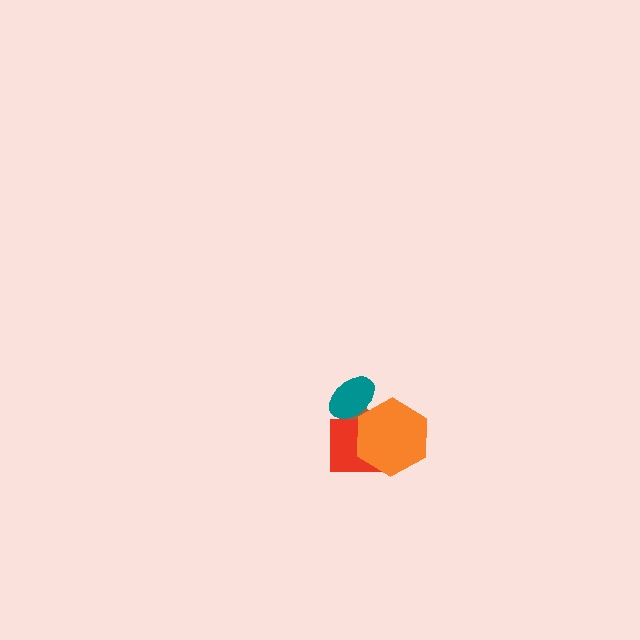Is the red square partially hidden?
Yes, it is partially covered by another shape.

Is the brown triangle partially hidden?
Yes, it is partially covered by another shape.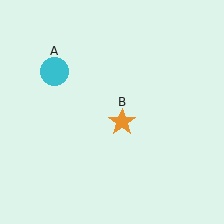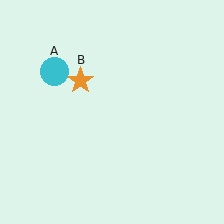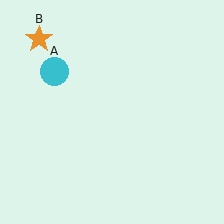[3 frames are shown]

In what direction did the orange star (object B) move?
The orange star (object B) moved up and to the left.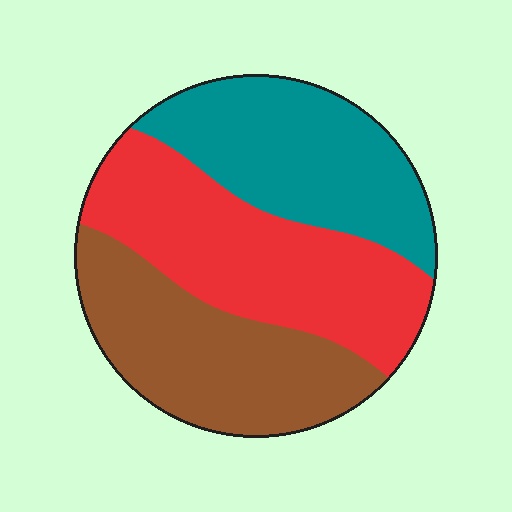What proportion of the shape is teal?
Teal takes up between a sixth and a third of the shape.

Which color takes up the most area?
Red, at roughly 35%.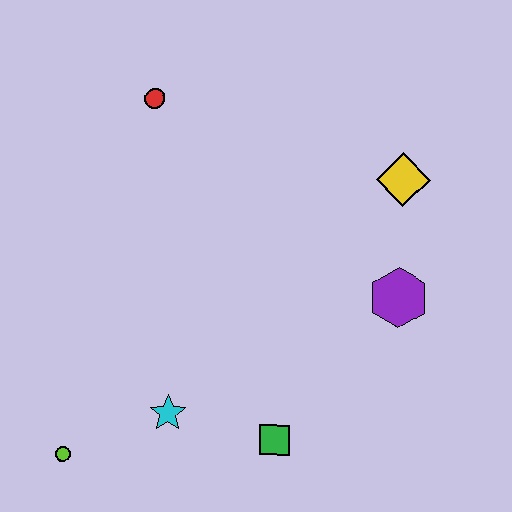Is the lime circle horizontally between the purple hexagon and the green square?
No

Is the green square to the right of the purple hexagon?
No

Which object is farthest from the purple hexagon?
The lime circle is farthest from the purple hexagon.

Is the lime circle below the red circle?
Yes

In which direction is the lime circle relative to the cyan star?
The lime circle is to the left of the cyan star.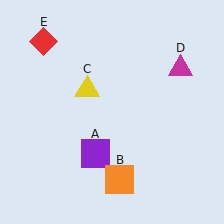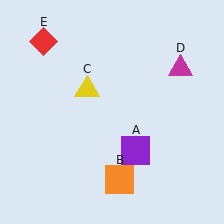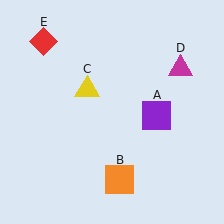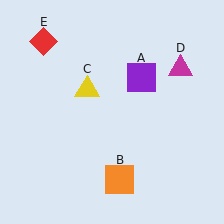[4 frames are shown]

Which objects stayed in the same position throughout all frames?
Orange square (object B) and yellow triangle (object C) and magenta triangle (object D) and red diamond (object E) remained stationary.